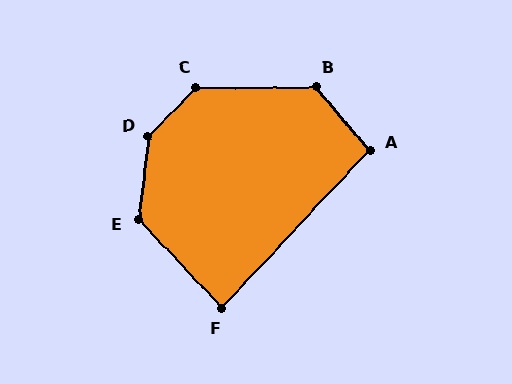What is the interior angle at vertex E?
Approximately 130 degrees (obtuse).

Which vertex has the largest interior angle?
D, at approximately 143 degrees.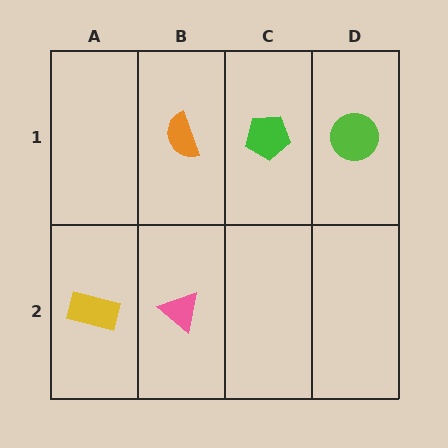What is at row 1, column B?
An orange semicircle.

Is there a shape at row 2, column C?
No, that cell is empty.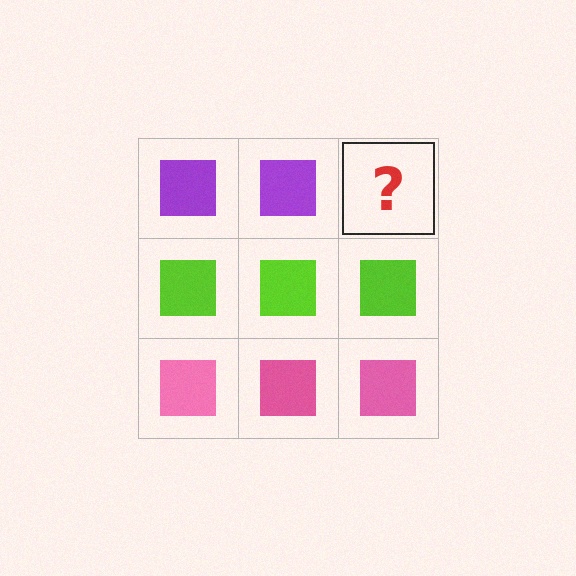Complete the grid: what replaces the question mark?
The question mark should be replaced with a purple square.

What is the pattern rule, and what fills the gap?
The rule is that each row has a consistent color. The gap should be filled with a purple square.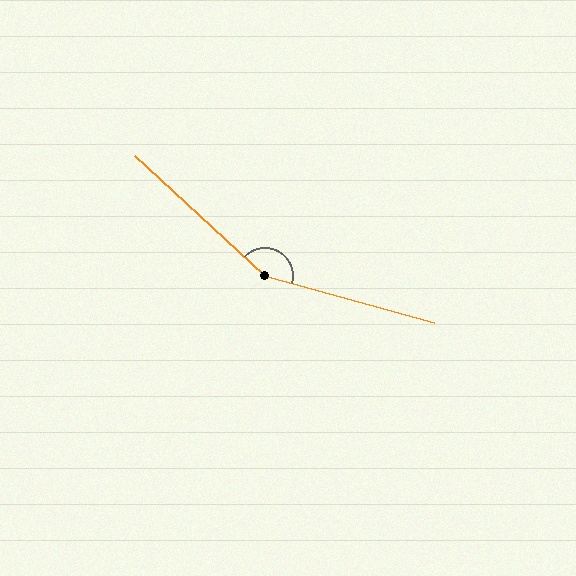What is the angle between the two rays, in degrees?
Approximately 152 degrees.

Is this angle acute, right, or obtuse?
It is obtuse.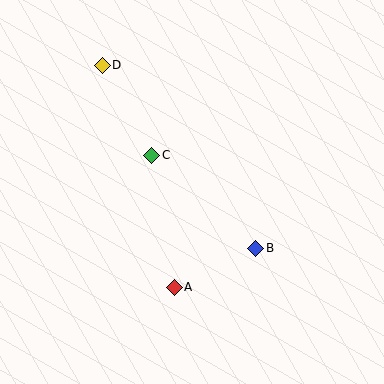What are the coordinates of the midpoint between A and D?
The midpoint between A and D is at (138, 176).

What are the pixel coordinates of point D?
Point D is at (102, 65).